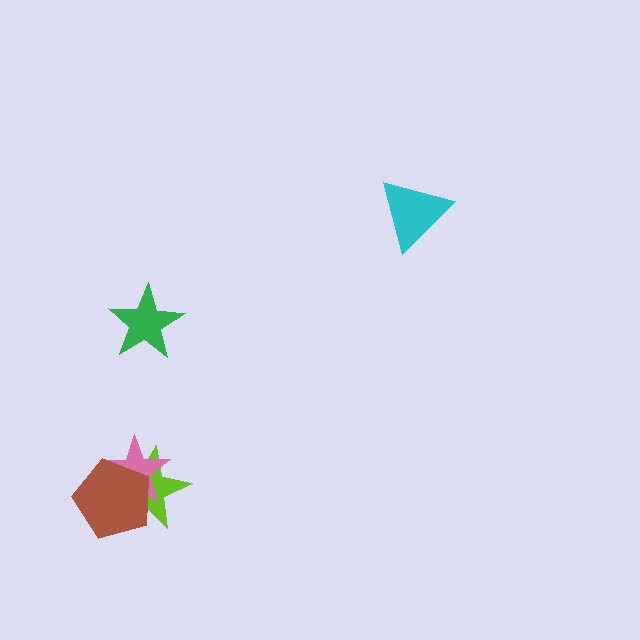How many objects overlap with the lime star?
2 objects overlap with the lime star.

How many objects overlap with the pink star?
2 objects overlap with the pink star.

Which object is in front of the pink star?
The brown pentagon is in front of the pink star.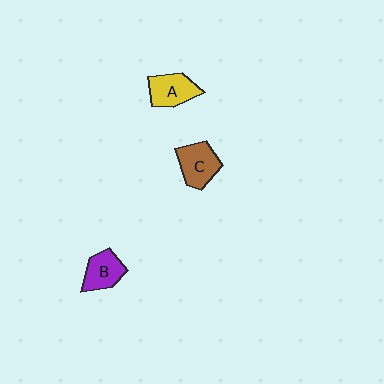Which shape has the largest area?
Shape C (brown).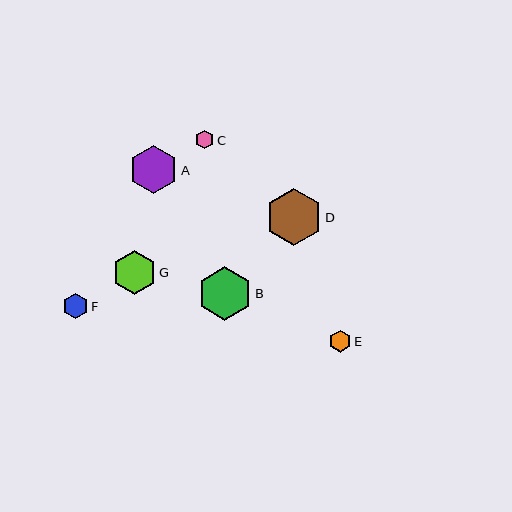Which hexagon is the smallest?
Hexagon C is the smallest with a size of approximately 18 pixels.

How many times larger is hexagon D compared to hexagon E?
Hexagon D is approximately 2.6 times the size of hexagon E.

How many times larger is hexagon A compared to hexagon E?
Hexagon A is approximately 2.2 times the size of hexagon E.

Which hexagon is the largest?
Hexagon D is the largest with a size of approximately 57 pixels.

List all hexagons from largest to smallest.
From largest to smallest: D, B, A, G, F, E, C.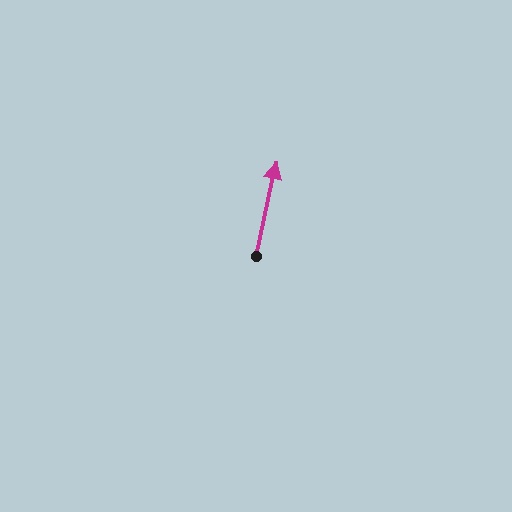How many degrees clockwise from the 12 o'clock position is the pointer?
Approximately 12 degrees.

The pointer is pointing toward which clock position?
Roughly 12 o'clock.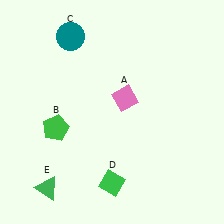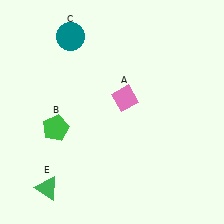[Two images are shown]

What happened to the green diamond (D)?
The green diamond (D) was removed in Image 2. It was in the bottom-right area of Image 1.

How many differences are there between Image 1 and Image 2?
There is 1 difference between the two images.